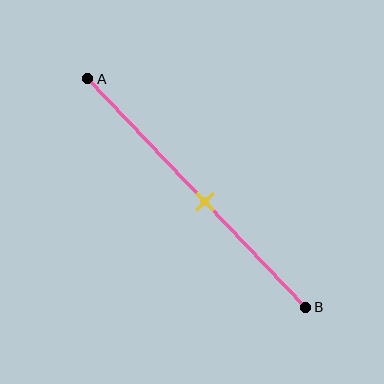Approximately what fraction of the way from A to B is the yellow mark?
The yellow mark is approximately 55% of the way from A to B.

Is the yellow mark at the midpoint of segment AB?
No, the mark is at about 55% from A, not at the 50% midpoint.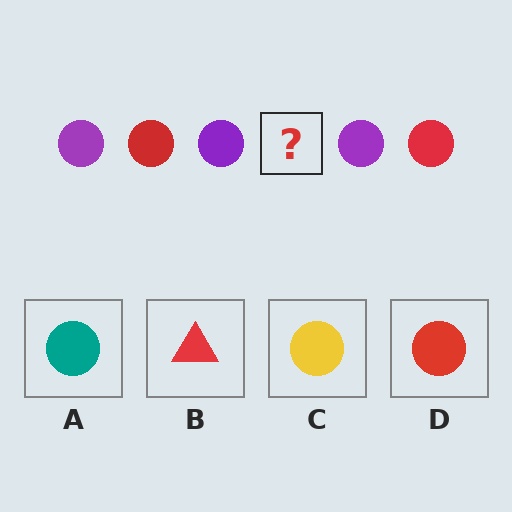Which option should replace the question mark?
Option D.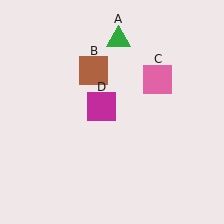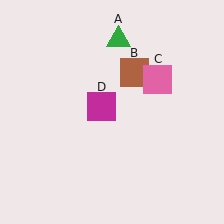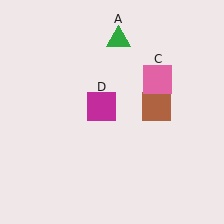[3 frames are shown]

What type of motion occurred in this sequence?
The brown square (object B) rotated clockwise around the center of the scene.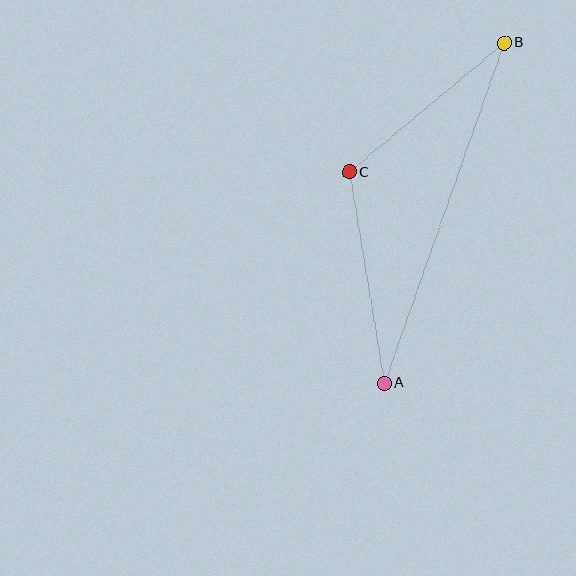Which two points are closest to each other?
Points B and C are closest to each other.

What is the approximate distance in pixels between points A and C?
The distance between A and C is approximately 214 pixels.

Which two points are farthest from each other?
Points A and B are farthest from each other.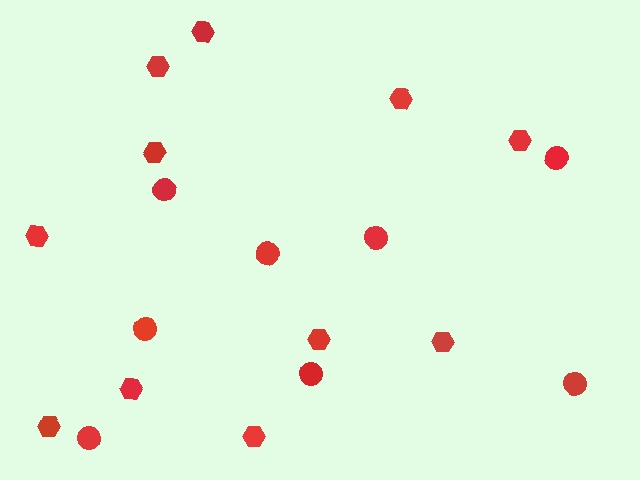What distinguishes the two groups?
There are 2 groups: one group of circles (8) and one group of hexagons (11).